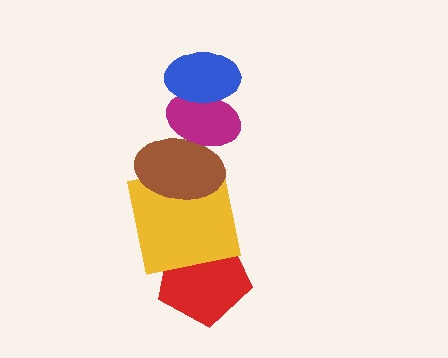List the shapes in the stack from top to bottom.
From top to bottom: the blue ellipse, the magenta ellipse, the brown ellipse, the yellow square, the red pentagon.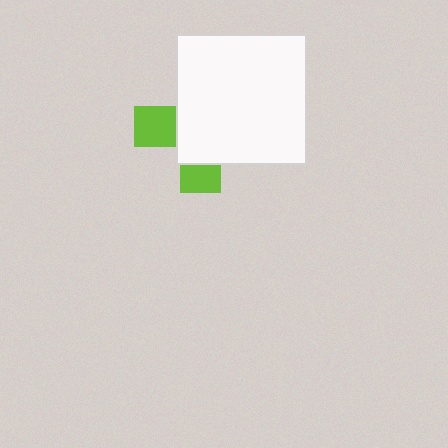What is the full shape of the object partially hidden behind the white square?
The partially hidden object is a lime cross.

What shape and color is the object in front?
The object in front is a white square.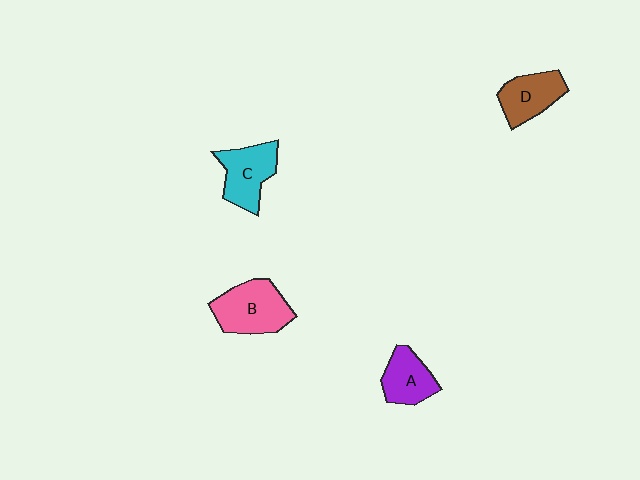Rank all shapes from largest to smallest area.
From largest to smallest: B (pink), C (cyan), D (brown), A (purple).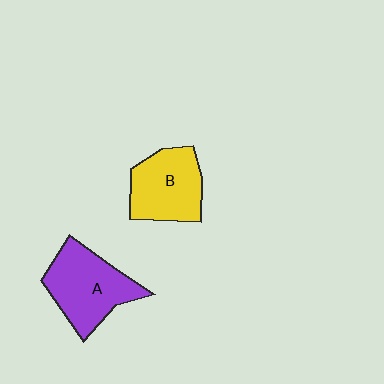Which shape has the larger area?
Shape A (purple).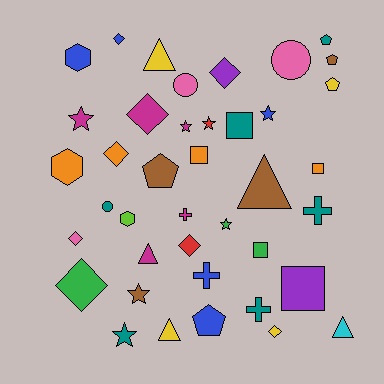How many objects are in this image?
There are 40 objects.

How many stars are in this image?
There are 7 stars.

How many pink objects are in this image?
There are 3 pink objects.